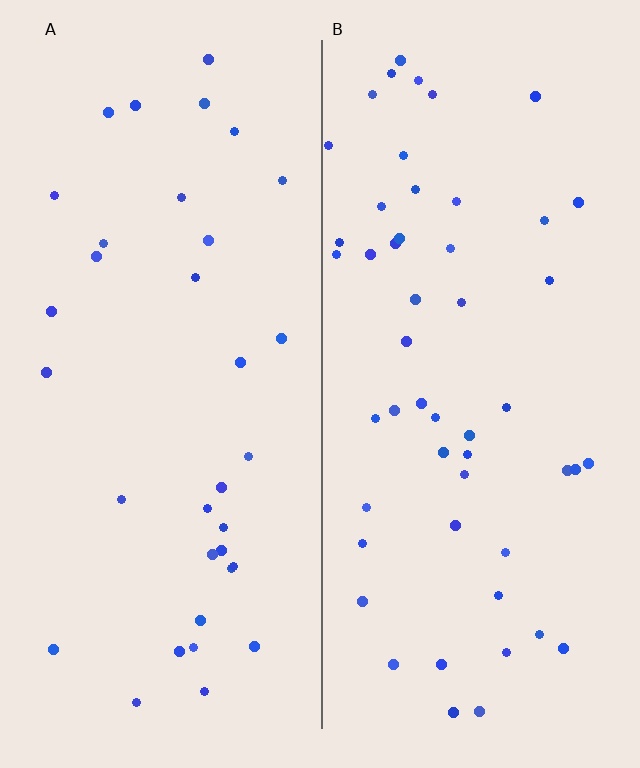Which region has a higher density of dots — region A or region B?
B (the right).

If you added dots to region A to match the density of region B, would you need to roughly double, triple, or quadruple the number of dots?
Approximately double.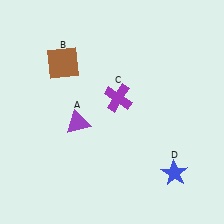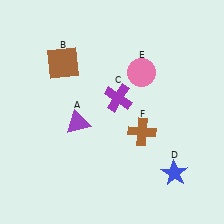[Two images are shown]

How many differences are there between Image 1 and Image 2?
There are 2 differences between the two images.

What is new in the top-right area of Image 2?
A pink circle (E) was added in the top-right area of Image 2.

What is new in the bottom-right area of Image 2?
A brown cross (F) was added in the bottom-right area of Image 2.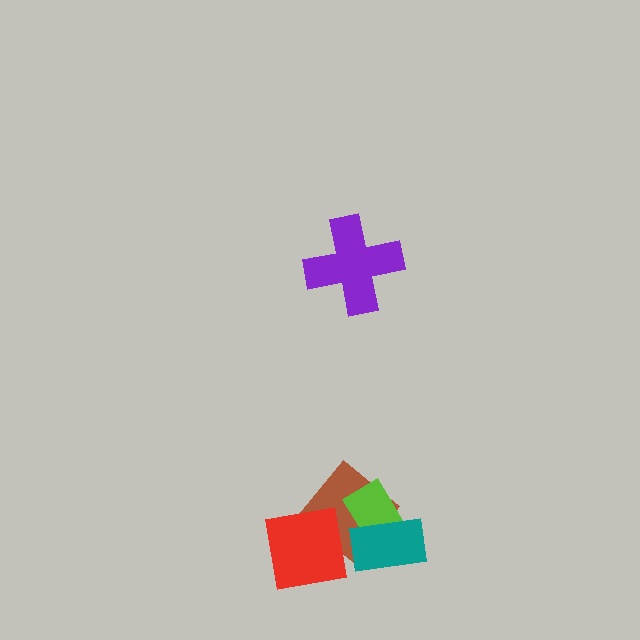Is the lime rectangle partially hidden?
Yes, it is partially covered by another shape.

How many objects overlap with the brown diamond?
3 objects overlap with the brown diamond.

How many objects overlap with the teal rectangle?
2 objects overlap with the teal rectangle.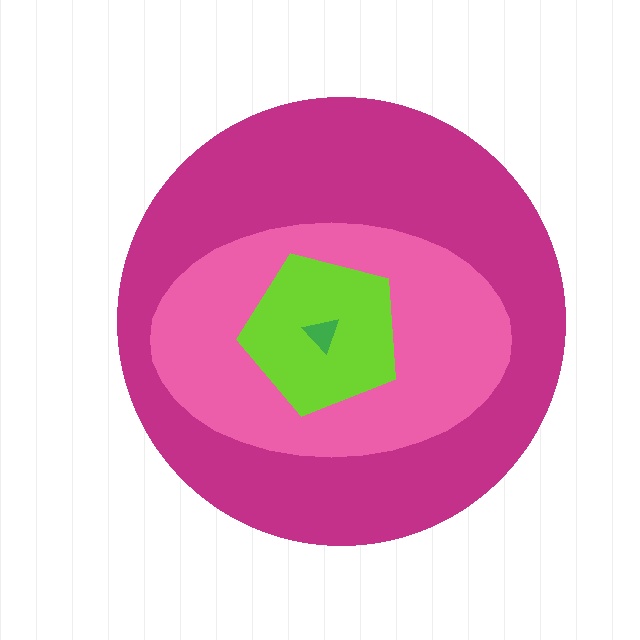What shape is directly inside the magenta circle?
The pink ellipse.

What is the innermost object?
The green triangle.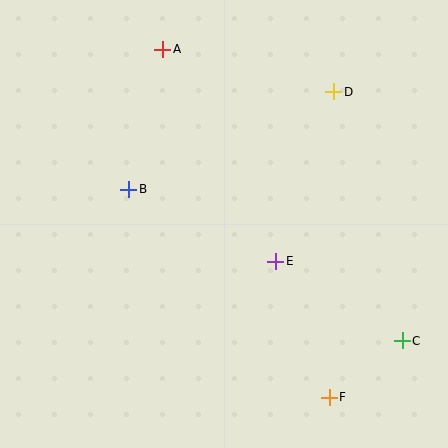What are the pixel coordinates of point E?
Point E is at (276, 261).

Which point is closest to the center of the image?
Point E at (276, 261) is closest to the center.